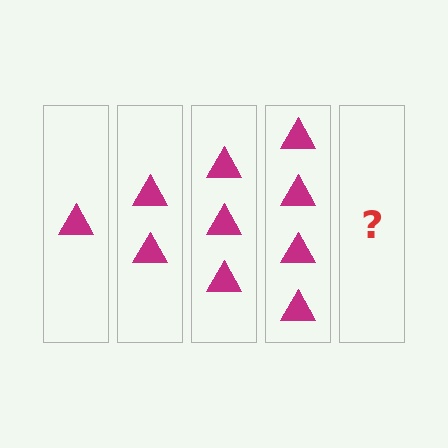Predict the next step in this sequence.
The next step is 5 triangles.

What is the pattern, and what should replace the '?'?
The pattern is that each step adds one more triangle. The '?' should be 5 triangles.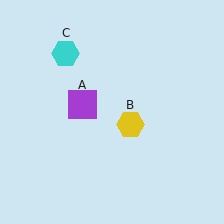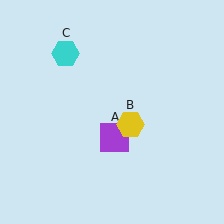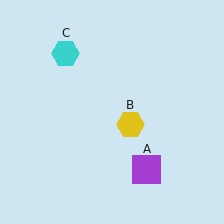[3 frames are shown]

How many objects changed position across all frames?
1 object changed position: purple square (object A).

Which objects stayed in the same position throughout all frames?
Yellow hexagon (object B) and cyan hexagon (object C) remained stationary.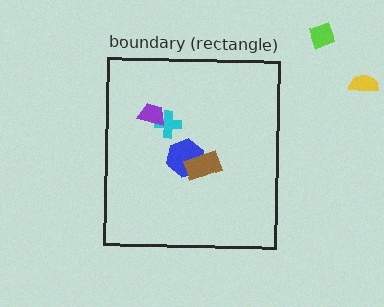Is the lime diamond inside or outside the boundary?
Outside.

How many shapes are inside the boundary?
4 inside, 2 outside.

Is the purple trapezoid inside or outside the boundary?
Inside.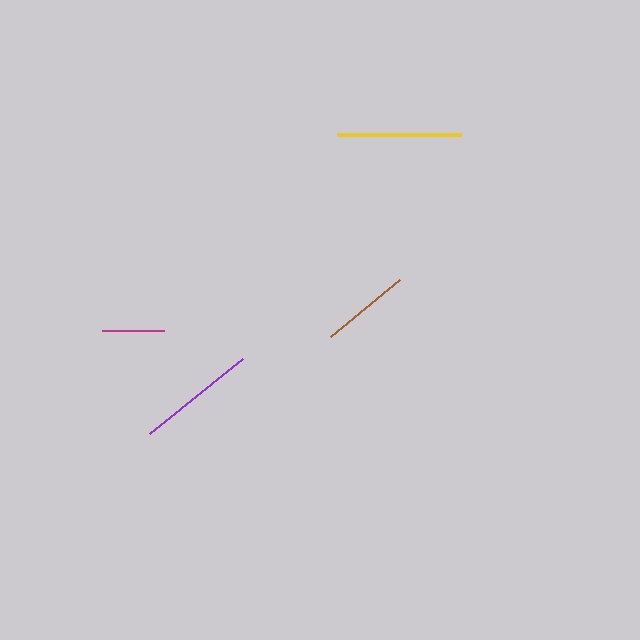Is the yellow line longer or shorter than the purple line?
The yellow line is longer than the purple line.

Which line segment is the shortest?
The magenta line is the shortest at approximately 62 pixels.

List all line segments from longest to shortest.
From longest to shortest: yellow, purple, brown, magenta.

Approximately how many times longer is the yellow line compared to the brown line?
The yellow line is approximately 1.4 times the length of the brown line.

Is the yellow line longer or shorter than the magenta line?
The yellow line is longer than the magenta line.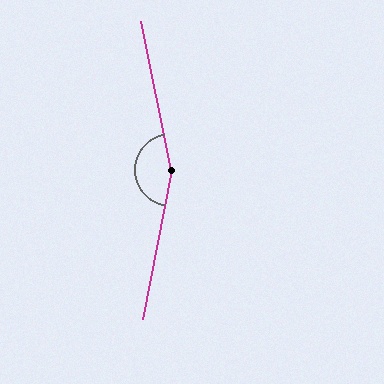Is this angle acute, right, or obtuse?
It is obtuse.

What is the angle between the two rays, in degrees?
Approximately 157 degrees.